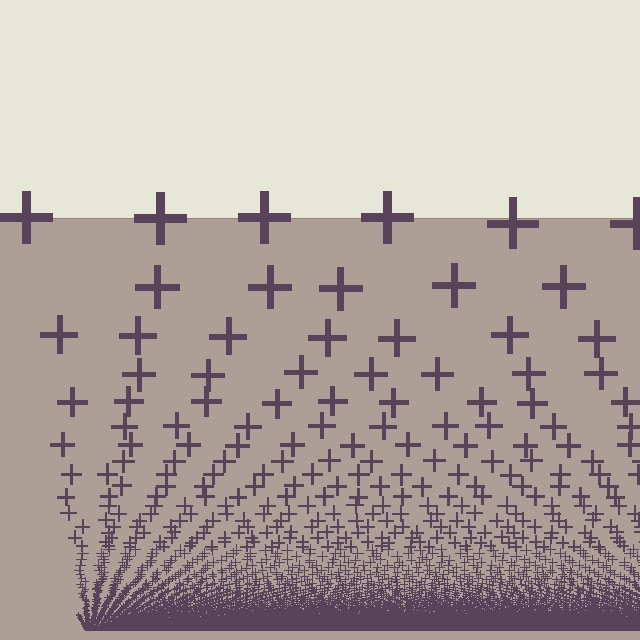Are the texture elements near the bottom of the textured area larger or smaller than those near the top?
Smaller. The gradient is inverted — elements near the bottom are smaller and denser.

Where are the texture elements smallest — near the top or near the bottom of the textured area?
Near the bottom.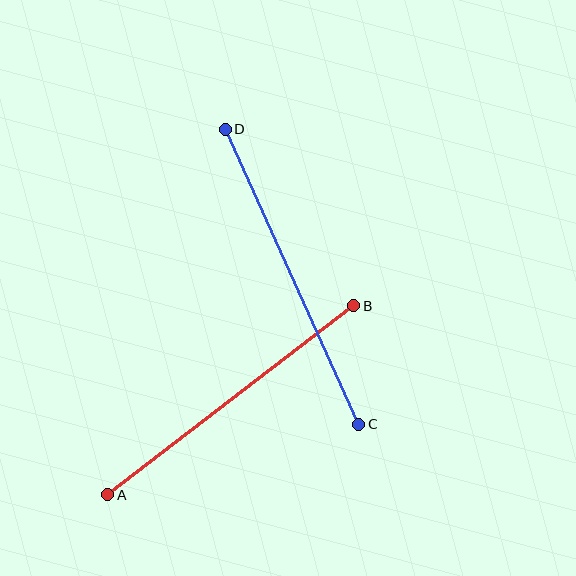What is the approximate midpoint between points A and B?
The midpoint is at approximately (231, 400) pixels.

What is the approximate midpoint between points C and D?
The midpoint is at approximately (292, 277) pixels.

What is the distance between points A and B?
The distance is approximately 310 pixels.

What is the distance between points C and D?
The distance is approximately 324 pixels.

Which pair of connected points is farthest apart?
Points C and D are farthest apart.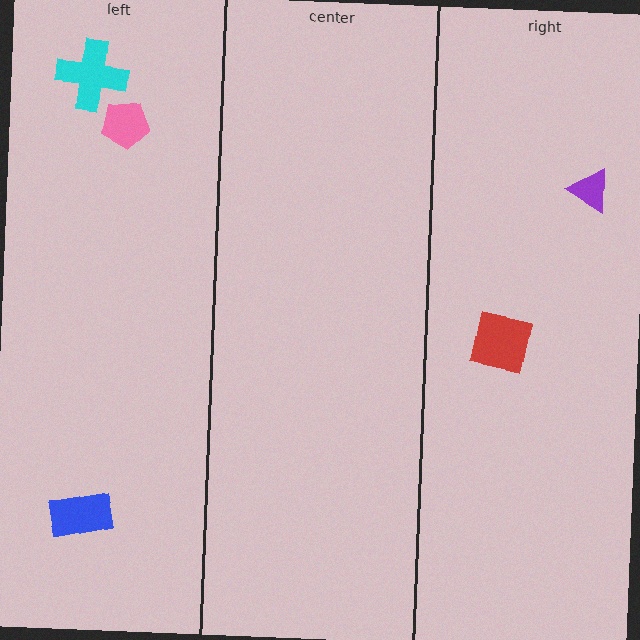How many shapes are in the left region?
3.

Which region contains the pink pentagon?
The left region.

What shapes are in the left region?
The pink pentagon, the blue rectangle, the cyan cross.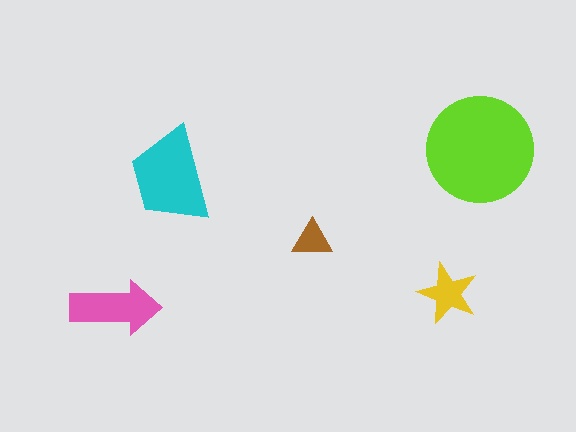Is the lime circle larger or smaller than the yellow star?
Larger.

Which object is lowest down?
The pink arrow is bottommost.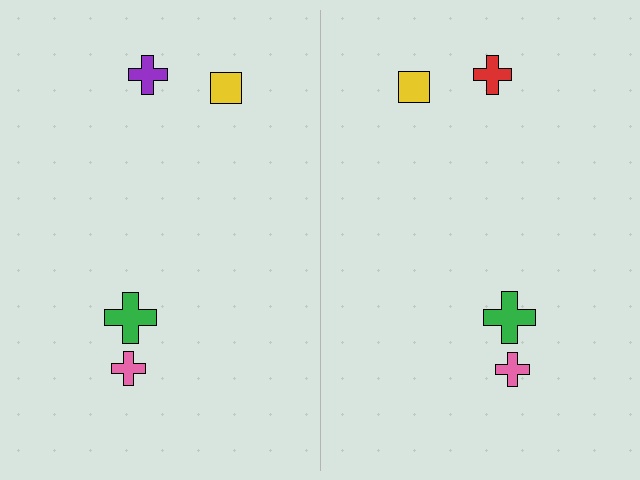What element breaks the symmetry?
The red cross on the right side breaks the symmetry — its mirror counterpart is purple.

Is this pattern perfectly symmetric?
No, the pattern is not perfectly symmetric. The red cross on the right side breaks the symmetry — its mirror counterpart is purple.